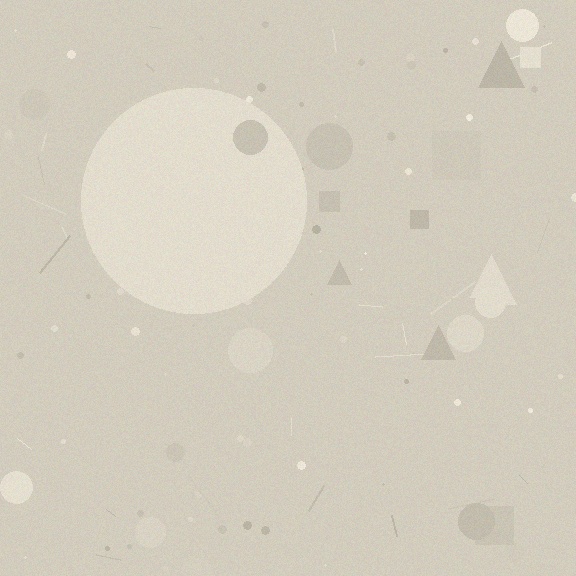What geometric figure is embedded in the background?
A circle is embedded in the background.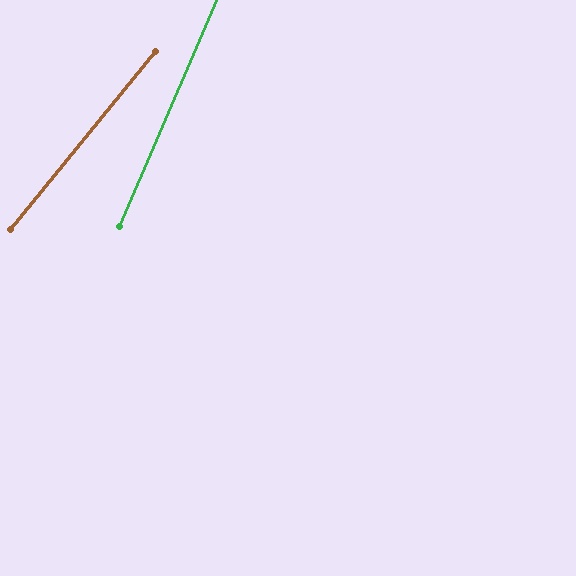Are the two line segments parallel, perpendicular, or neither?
Neither parallel nor perpendicular — they differ by about 16°.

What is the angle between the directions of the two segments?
Approximately 16 degrees.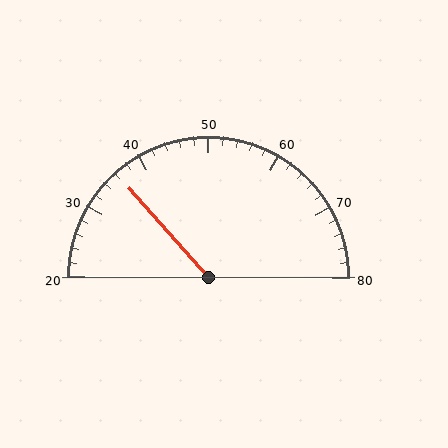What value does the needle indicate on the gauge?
The needle indicates approximately 36.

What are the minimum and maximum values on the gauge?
The gauge ranges from 20 to 80.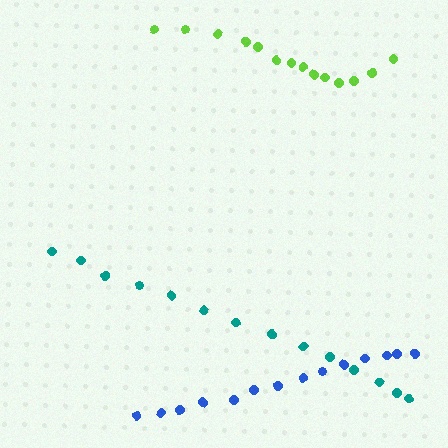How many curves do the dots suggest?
There are 3 distinct paths.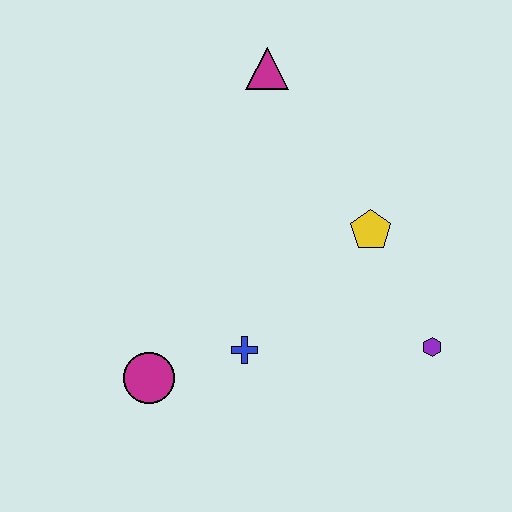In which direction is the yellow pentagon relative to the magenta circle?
The yellow pentagon is to the right of the magenta circle.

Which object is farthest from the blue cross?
The magenta triangle is farthest from the blue cross.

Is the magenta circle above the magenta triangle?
No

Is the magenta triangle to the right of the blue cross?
Yes